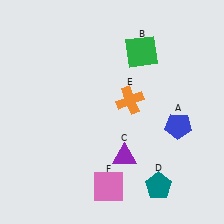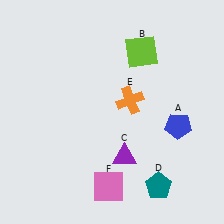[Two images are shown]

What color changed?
The square (B) changed from green in Image 1 to lime in Image 2.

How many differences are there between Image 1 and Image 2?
There is 1 difference between the two images.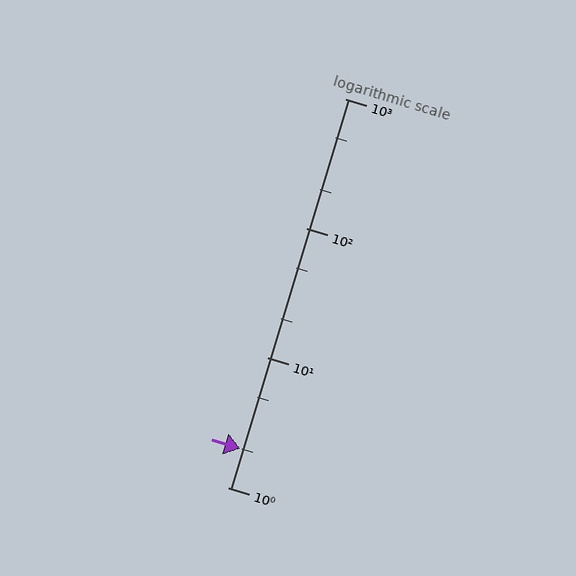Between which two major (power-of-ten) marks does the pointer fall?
The pointer is between 1 and 10.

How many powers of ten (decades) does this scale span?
The scale spans 3 decades, from 1 to 1000.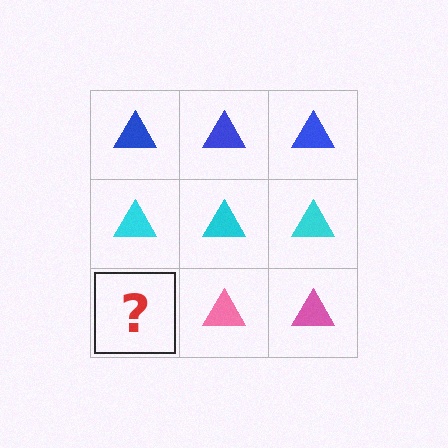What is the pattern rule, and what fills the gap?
The rule is that each row has a consistent color. The gap should be filled with a pink triangle.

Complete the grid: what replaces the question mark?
The question mark should be replaced with a pink triangle.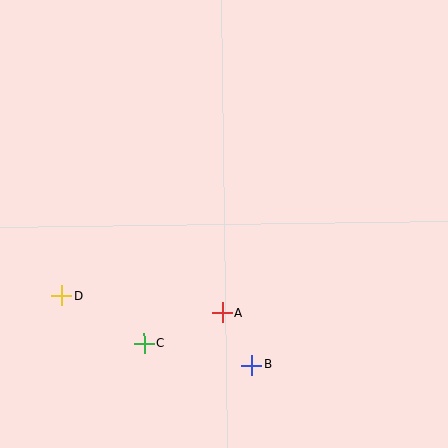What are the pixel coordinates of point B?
Point B is at (252, 365).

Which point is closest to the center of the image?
Point A at (222, 313) is closest to the center.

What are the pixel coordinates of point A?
Point A is at (222, 313).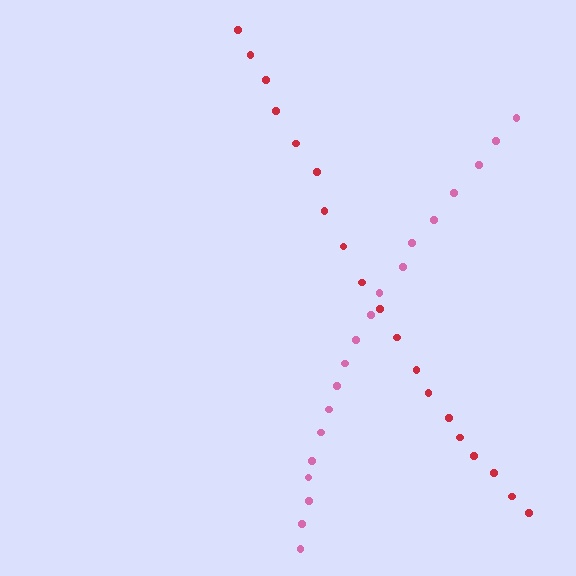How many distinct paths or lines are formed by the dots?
There are 2 distinct paths.